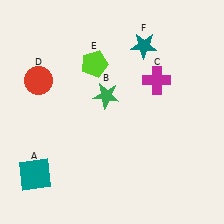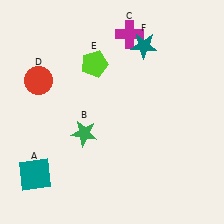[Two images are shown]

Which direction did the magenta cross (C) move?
The magenta cross (C) moved up.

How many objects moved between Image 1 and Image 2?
2 objects moved between the two images.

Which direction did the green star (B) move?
The green star (B) moved down.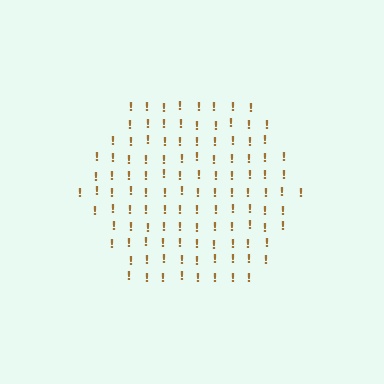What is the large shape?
The large shape is a hexagon.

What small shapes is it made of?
It is made of small exclamation marks.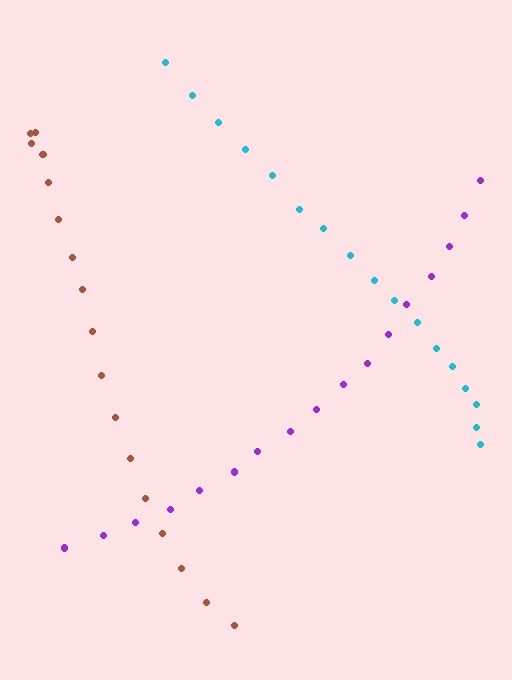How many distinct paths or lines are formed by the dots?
There are 3 distinct paths.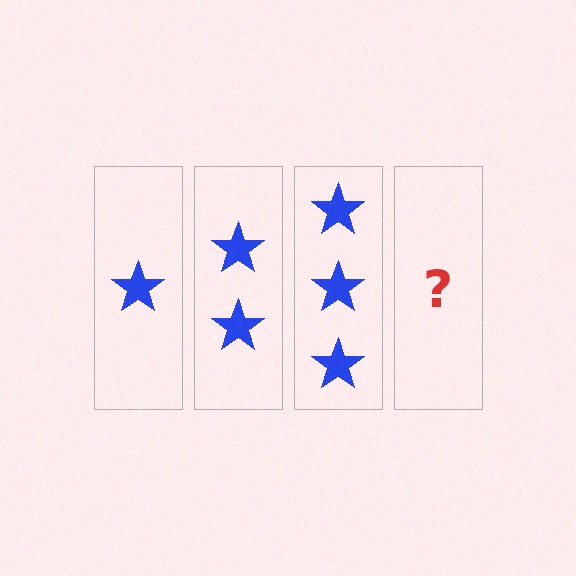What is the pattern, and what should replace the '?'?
The pattern is that each step adds one more star. The '?' should be 4 stars.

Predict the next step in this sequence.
The next step is 4 stars.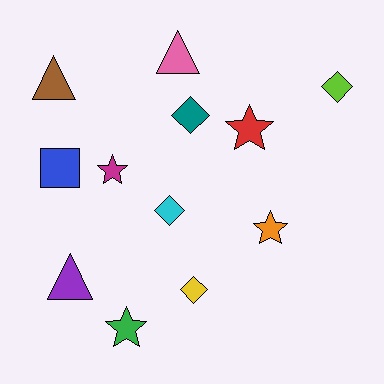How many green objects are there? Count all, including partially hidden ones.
There is 1 green object.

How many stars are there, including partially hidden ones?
There are 4 stars.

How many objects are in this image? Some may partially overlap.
There are 12 objects.